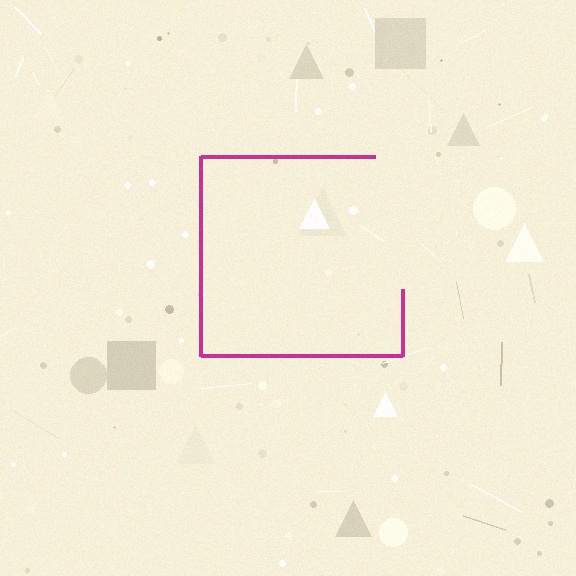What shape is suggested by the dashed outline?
The dashed outline suggests a square.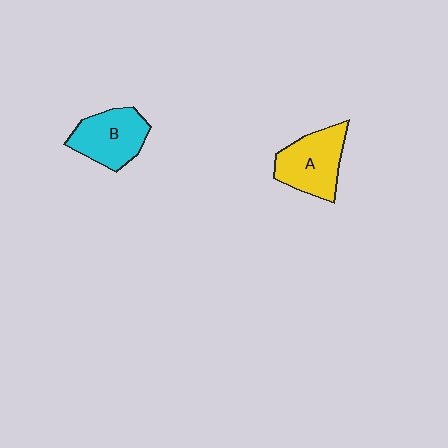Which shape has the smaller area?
Shape B (cyan).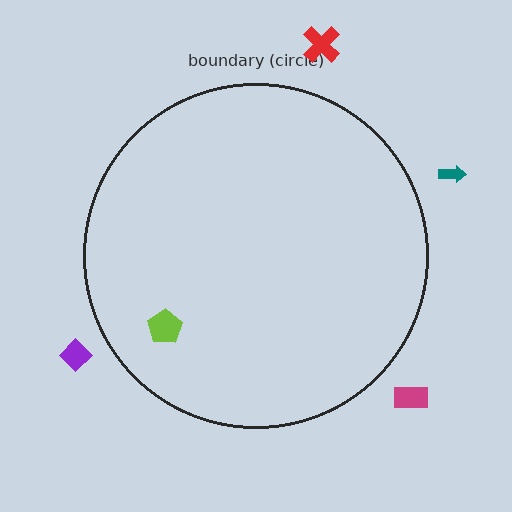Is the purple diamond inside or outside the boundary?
Outside.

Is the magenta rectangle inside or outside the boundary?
Outside.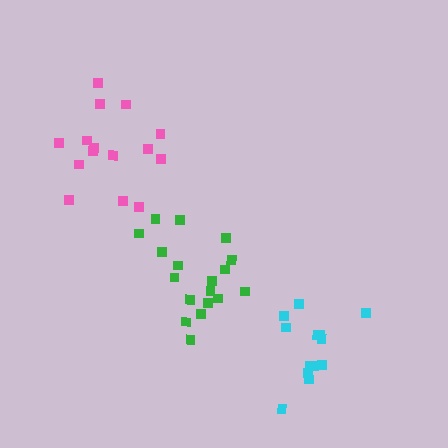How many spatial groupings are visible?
There are 3 spatial groupings.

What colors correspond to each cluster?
The clusters are colored: pink, green, cyan.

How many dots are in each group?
Group 1: 15 dots, Group 2: 18 dots, Group 3: 13 dots (46 total).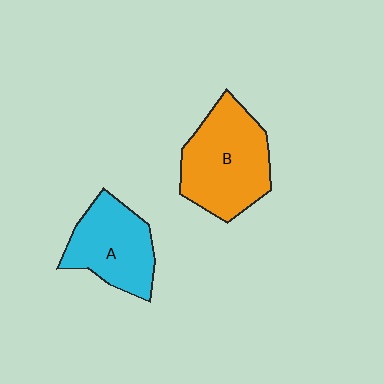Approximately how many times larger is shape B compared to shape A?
Approximately 1.3 times.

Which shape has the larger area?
Shape B (orange).